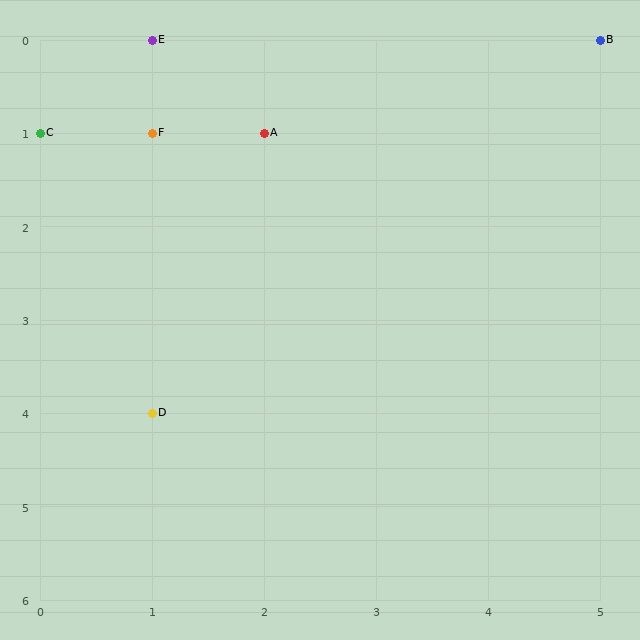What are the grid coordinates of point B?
Point B is at grid coordinates (5, 0).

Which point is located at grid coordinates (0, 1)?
Point C is at (0, 1).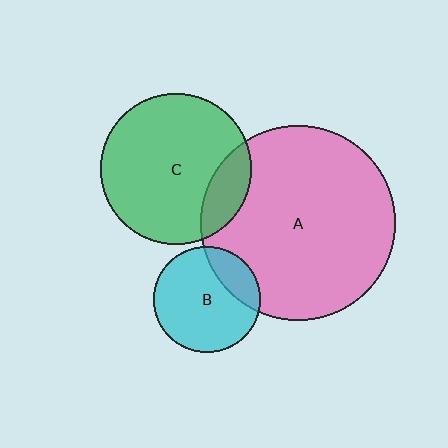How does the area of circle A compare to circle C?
Approximately 1.7 times.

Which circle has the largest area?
Circle A (pink).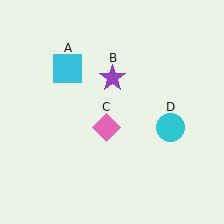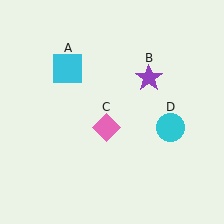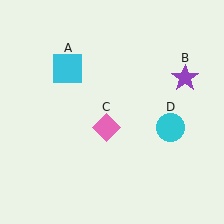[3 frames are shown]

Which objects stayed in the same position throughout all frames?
Cyan square (object A) and pink diamond (object C) and cyan circle (object D) remained stationary.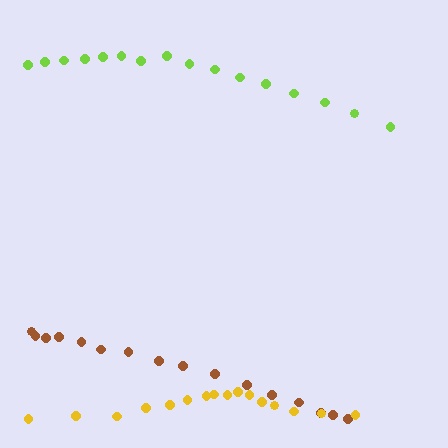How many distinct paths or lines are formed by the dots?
There are 3 distinct paths.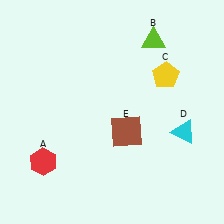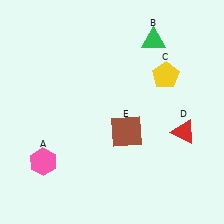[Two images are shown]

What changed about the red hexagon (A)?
In Image 1, A is red. In Image 2, it changed to pink.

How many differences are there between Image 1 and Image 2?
There are 3 differences between the two images.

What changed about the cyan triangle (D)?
In Image 1, D is cyan. In Image 2, it changed to red.